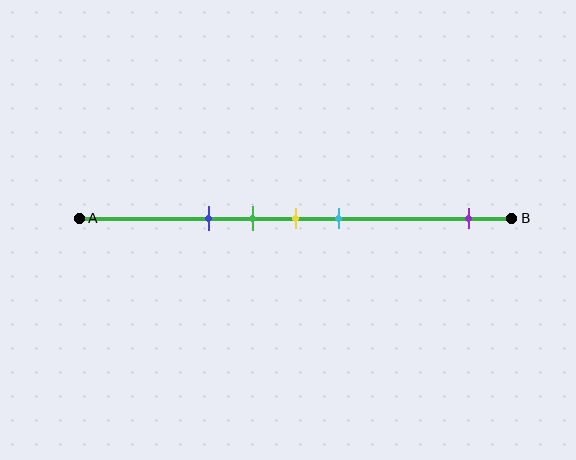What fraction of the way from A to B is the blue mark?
The blue mark is approximately 30% (0.3) of the way from A to B.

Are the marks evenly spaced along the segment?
No, the marks are not evenly spaced.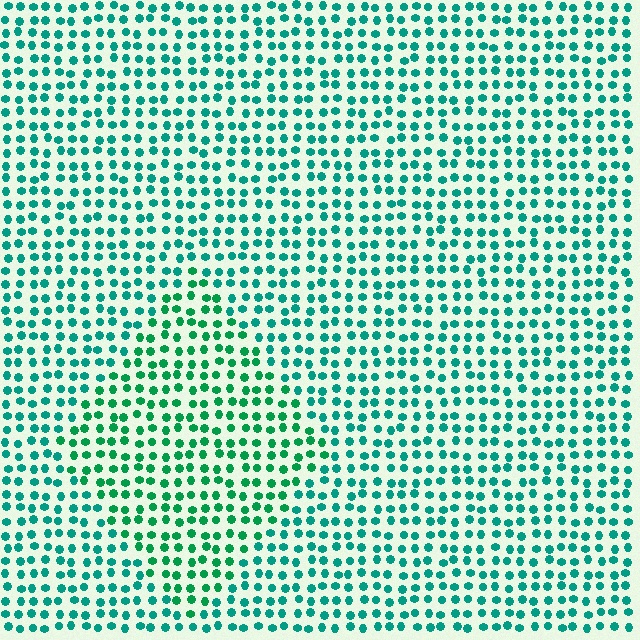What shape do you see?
I see a diamond.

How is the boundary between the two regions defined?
The boundary is defined purely by a slight shift in hue (about 24 degrees). Spacing, size, and orientation are identical on both sides.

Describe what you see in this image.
The image is filled with small teal elements in a uniform arrangement. A diamond-shaped region is visible where the elements are tinted to a slightly different hue, forming a subtle color boundary.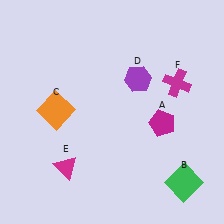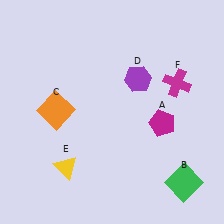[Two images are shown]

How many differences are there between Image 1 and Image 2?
There is 1 difference between the two images.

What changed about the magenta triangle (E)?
In Image 1, E is magenta. In Image 2, it changed to yellow.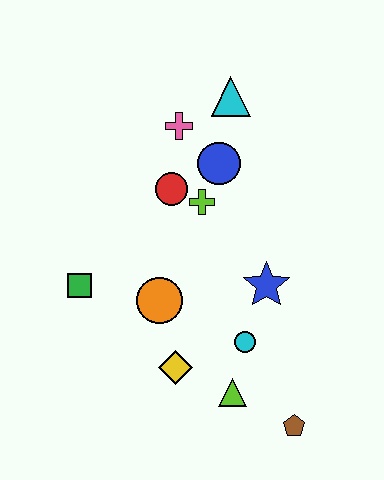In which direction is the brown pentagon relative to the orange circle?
The brown pentagon is to the right of the orange circle.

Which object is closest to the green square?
The orange circle is closest to the green square.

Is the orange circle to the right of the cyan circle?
No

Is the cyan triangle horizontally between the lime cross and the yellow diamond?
No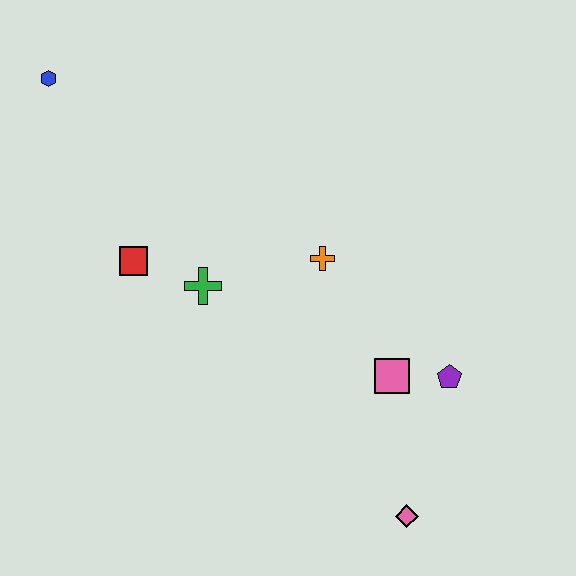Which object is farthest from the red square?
The pink diamond is farthest from the red square.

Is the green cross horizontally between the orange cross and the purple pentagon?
No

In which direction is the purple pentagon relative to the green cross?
The purple pentagon is to the right of the green cross.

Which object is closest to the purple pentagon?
The pink square is closest to the purple pentagon.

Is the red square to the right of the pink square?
No